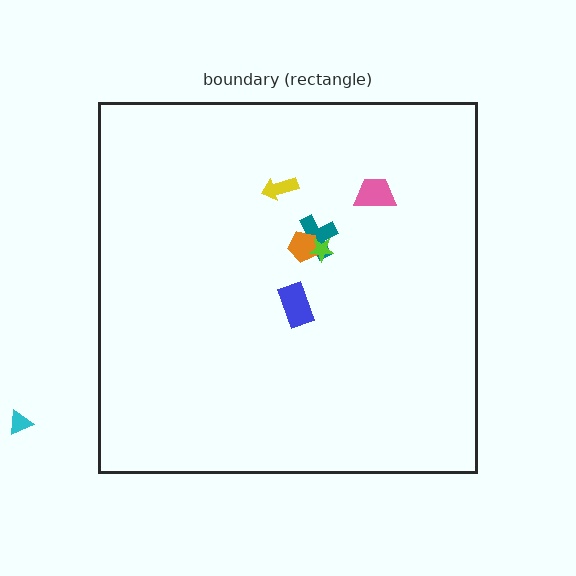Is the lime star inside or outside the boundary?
Inside.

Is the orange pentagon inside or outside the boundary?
Inside.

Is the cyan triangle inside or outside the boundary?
Outside.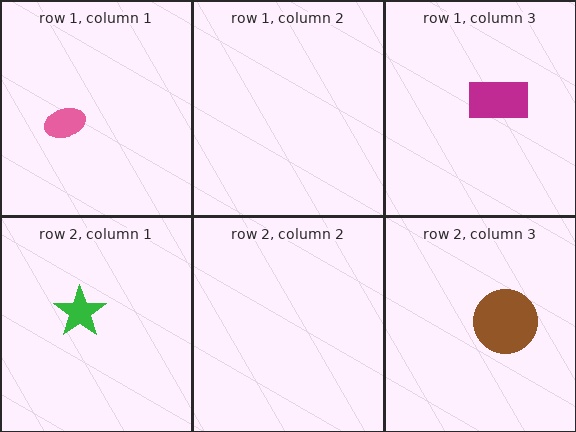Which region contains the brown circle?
The row 2, column 3 region.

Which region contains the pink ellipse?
The row 1, column 1 region.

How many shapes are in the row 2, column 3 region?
1.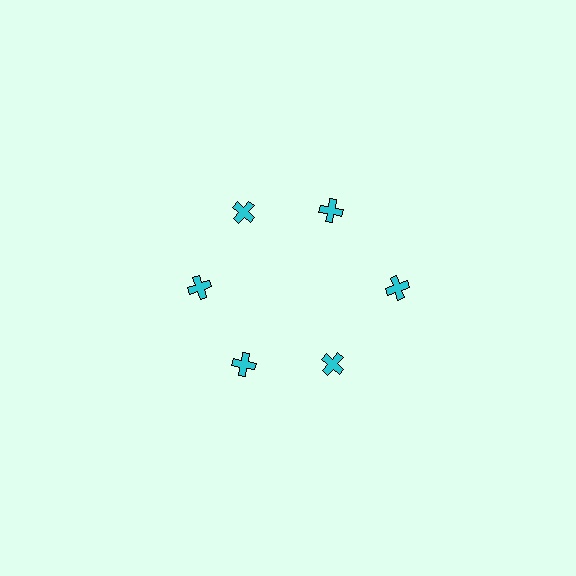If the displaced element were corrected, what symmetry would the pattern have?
It would have 6-fold rotational symmetry — the pattern would map onto itself every 60 degrees.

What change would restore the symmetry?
The symmetry would be restored by moving it inward, back onto the ring so that all 6 crosses sit at equal angles and equal distance from the center.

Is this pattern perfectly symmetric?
No. The 6 cyan crosses are arranged in a ring, but one element near the 3 o'clock position is pushed outward from the center, breaking the 6-fold rotational symmetry.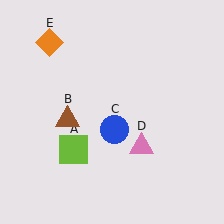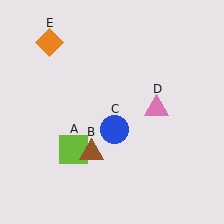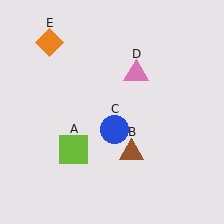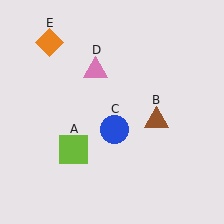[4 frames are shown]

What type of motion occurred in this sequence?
The brown triangle (object B), pink triangle (object D) rotated counterclockwise around the center of the scene.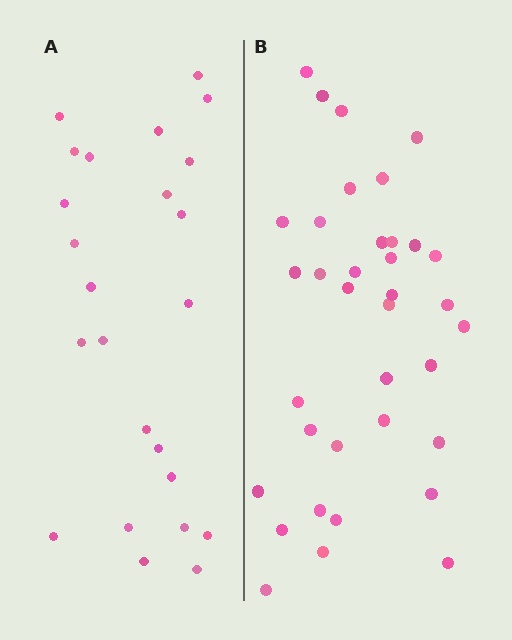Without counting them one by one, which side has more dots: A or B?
Region B (the right region) has more dots.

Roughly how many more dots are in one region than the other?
Region B has roughly 12 or so more dots than region A.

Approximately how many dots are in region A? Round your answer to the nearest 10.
About 20 dots. (The exact count is 24, which rounds to 20.)